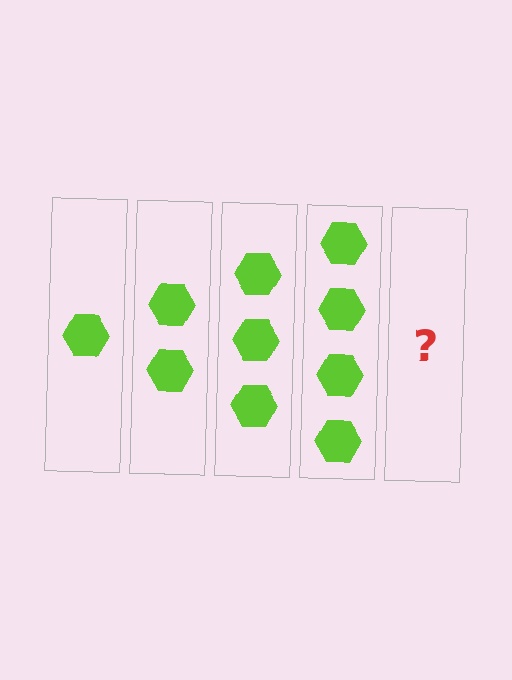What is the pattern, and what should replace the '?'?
The pattern is that each step adds one more hexagon. The '?' should be 5 hexagons.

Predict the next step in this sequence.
The next step is 5 hexagons.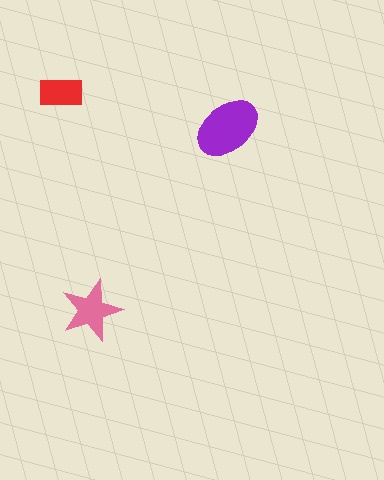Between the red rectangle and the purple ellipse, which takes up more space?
The purple ellipse.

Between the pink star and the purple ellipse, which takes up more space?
The purple ellipse.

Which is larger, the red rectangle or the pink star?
The pink star.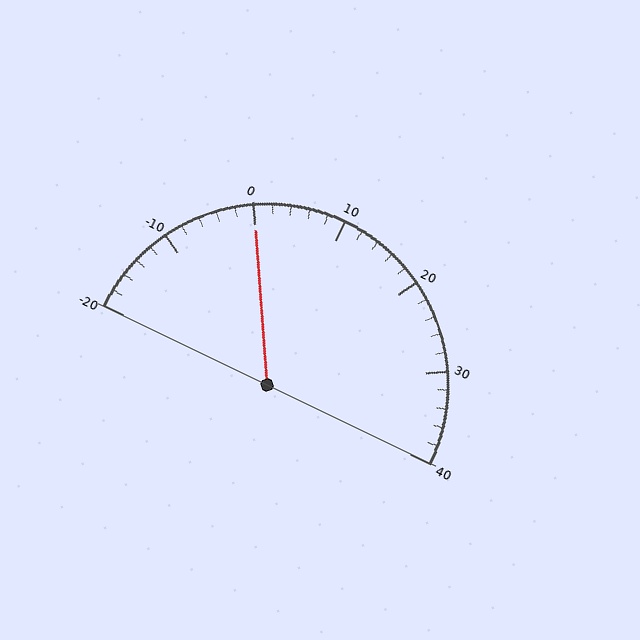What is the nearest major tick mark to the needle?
The nearest major tick mark is 0.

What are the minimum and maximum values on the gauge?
The gauge ranges from -20 to 40.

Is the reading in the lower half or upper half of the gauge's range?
The reading is in the lower half of the range (-20 to 40).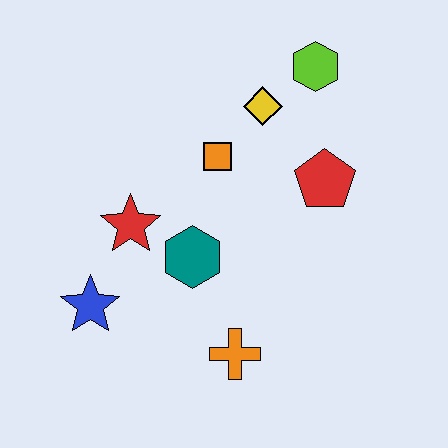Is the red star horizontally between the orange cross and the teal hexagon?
No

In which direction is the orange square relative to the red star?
The orange square is to the right of the red star.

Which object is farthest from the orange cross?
The lime hexagon is farthest from the orange cross.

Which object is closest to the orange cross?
The teal hexagon is closest to the orange cross.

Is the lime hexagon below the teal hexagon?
No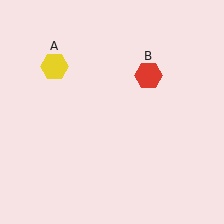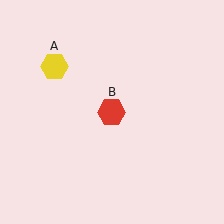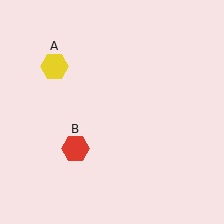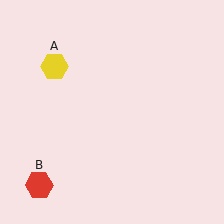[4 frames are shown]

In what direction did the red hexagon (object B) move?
The red hexagon (object B) moved down and to the left.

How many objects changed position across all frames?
1 object changed position: red hexagon (object B).